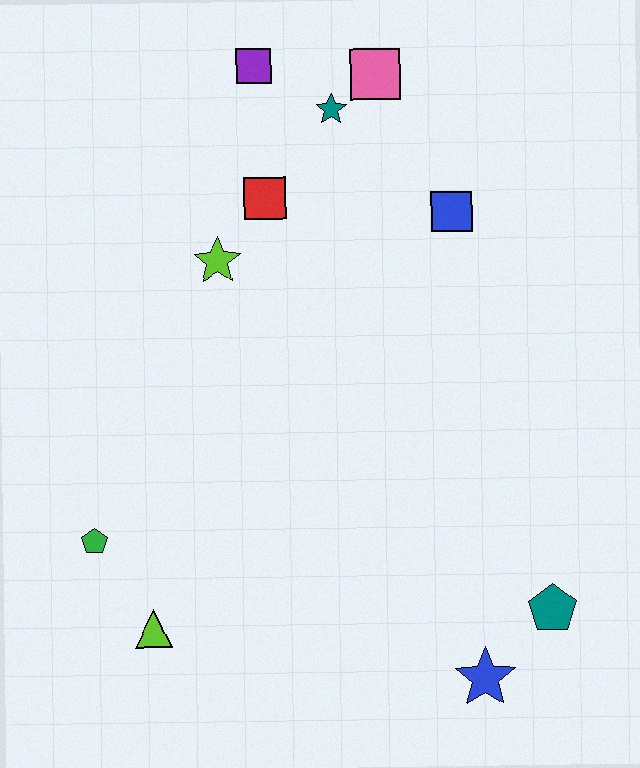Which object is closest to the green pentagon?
The lime triangle is closest to the green pentagon.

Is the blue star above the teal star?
No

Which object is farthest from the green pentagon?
The pink square is farthest from the green pentagon.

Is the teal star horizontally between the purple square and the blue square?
Yes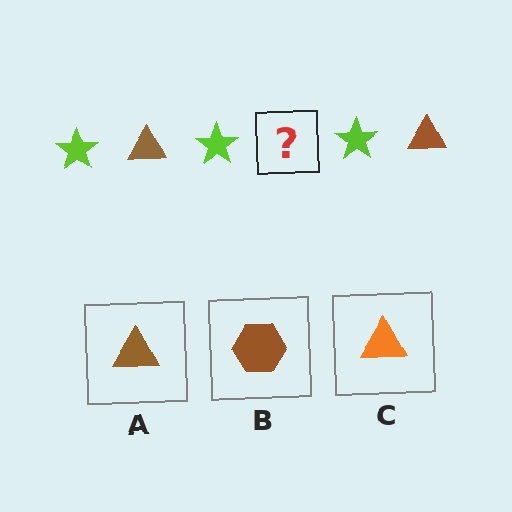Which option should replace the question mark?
Option A.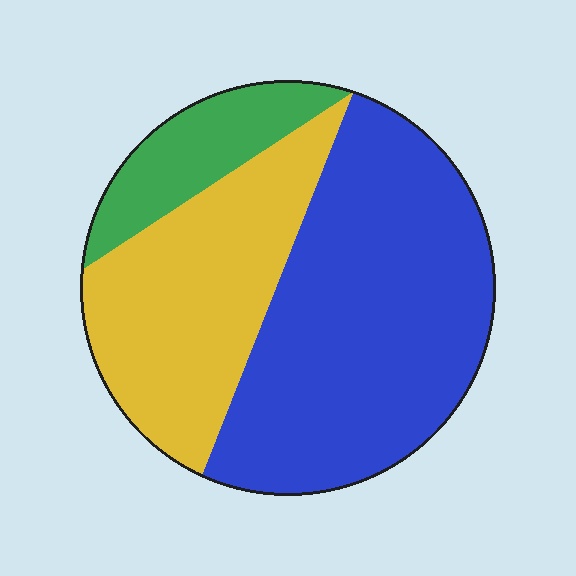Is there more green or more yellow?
Yellow.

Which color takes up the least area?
Green, at roughly 15%.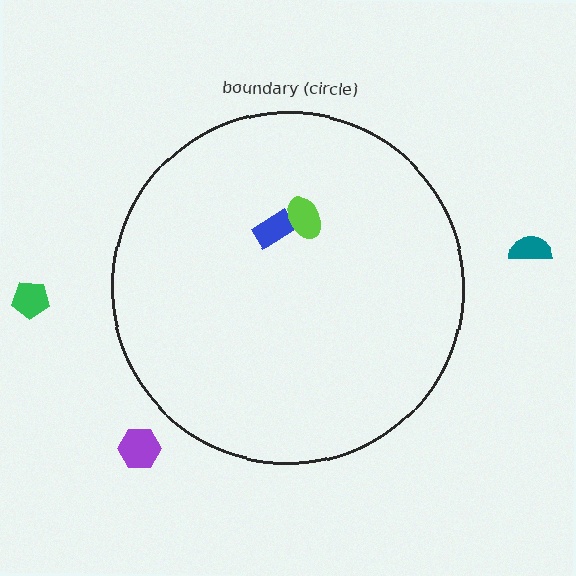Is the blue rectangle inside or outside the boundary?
Inside.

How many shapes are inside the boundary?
2 inside, 3 outside.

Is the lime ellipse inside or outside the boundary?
Inside.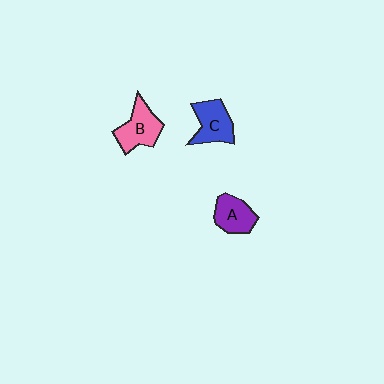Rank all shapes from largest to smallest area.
From largest to smallest: B (pink), C (blue), A (purple).